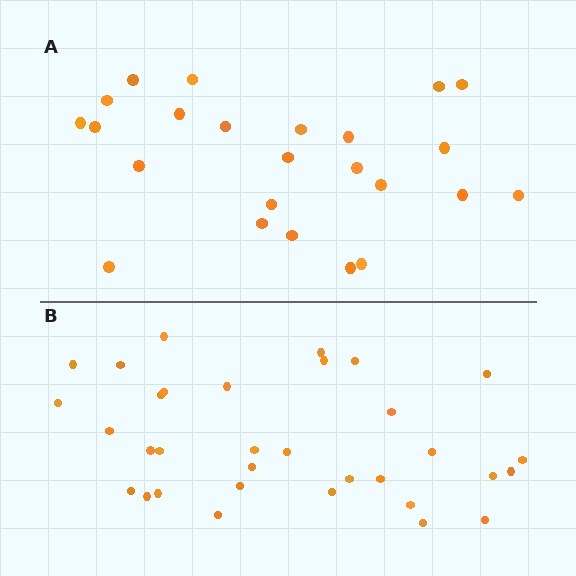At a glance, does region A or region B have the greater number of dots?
Region B (the bottom region) has more dots.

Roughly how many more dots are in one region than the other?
Region B has roughly 8 or so more dots than region A.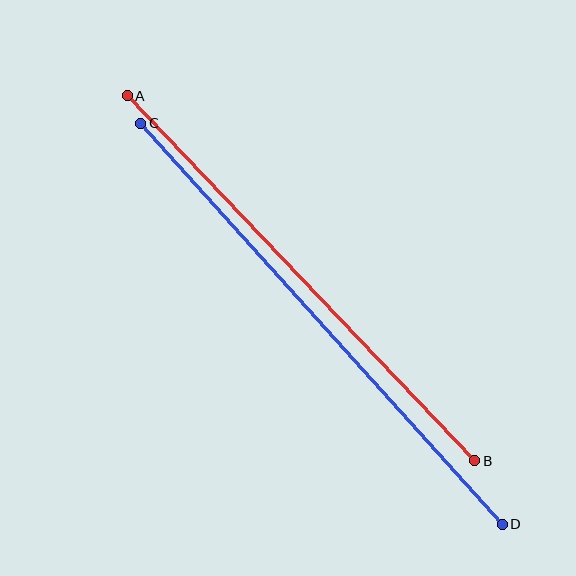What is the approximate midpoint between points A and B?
The midpoint is at approximately (301, 278) pixels.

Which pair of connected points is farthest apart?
Points C and D are farthest apart.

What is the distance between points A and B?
The distance is approximately 504 pixels.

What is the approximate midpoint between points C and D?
The midpoint is at approximately (322, 324) pixels.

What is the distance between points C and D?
The distance is approximately 540 pixels.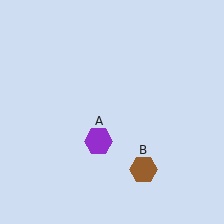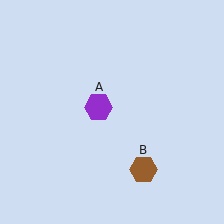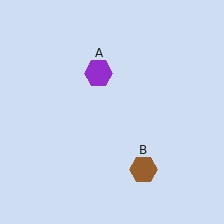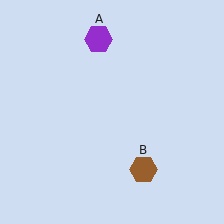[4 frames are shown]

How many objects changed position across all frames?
1 object changed position: purple hexagon (object A).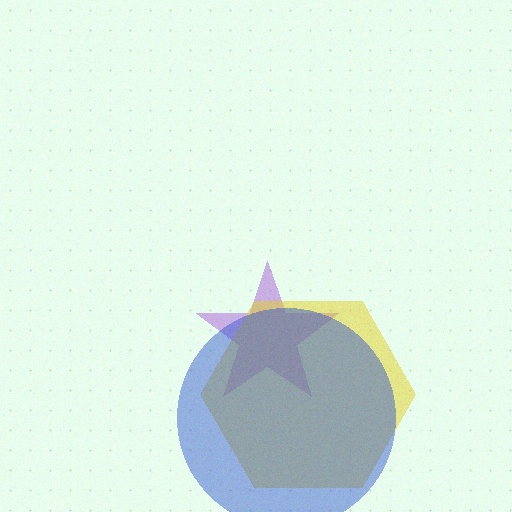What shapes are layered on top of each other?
The layered shapes are: a purple star, a yellow hexagon, a blue circle.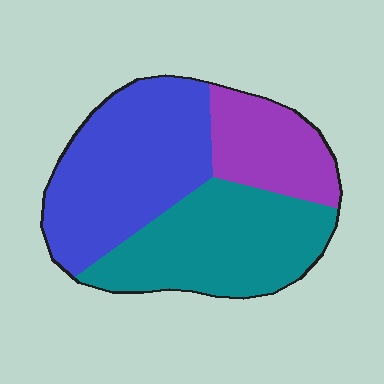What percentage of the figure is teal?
Teal takes up about three eighths (3/8) of the figure.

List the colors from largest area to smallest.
From largest to smallest: blue, teal, purple.